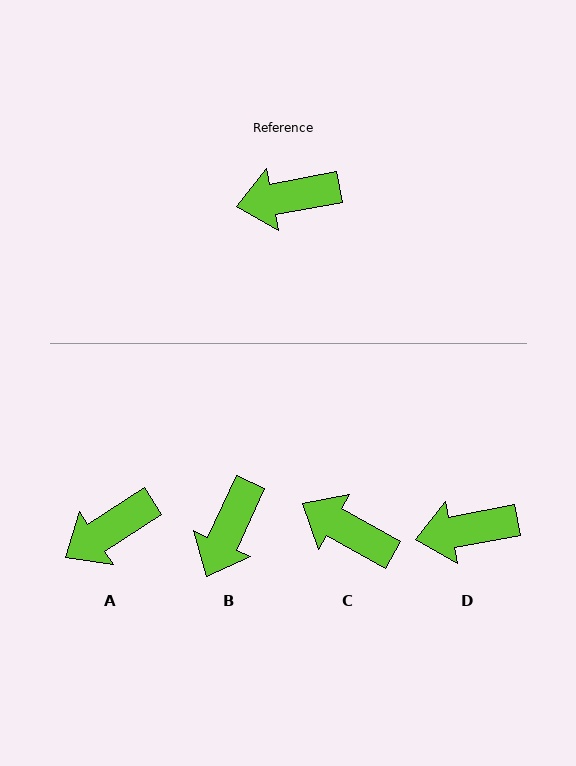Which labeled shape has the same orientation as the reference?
D.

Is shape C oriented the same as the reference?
No, it is off by about 40 degrees.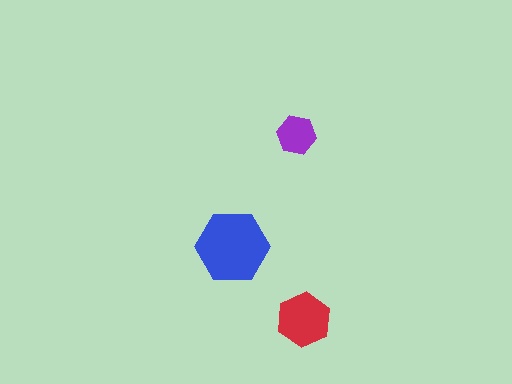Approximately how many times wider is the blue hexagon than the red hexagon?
About 1.5 times wider.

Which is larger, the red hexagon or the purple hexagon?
The red one.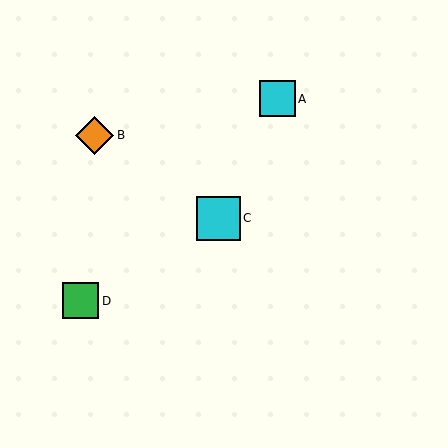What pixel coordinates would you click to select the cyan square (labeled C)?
Click at (218, 218) to select the cyan square C.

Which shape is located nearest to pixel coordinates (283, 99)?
The cyan square (labeled A) at (277, 99) is nearest to that location.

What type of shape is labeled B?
Shape B is an orange diamond.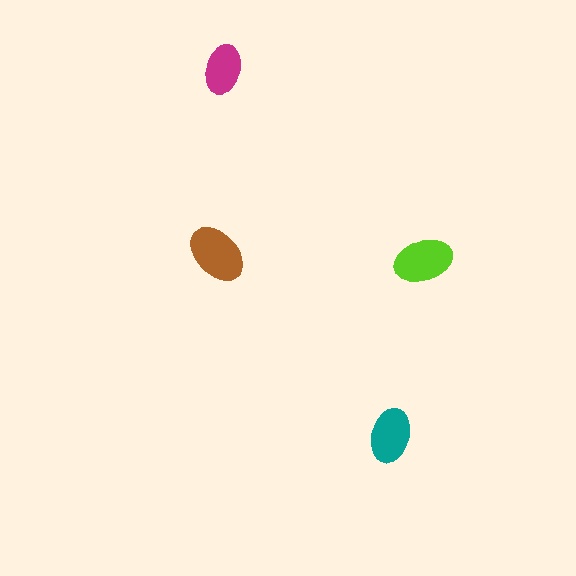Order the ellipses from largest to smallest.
the brown one, the lime one, the teal one, the magenta one.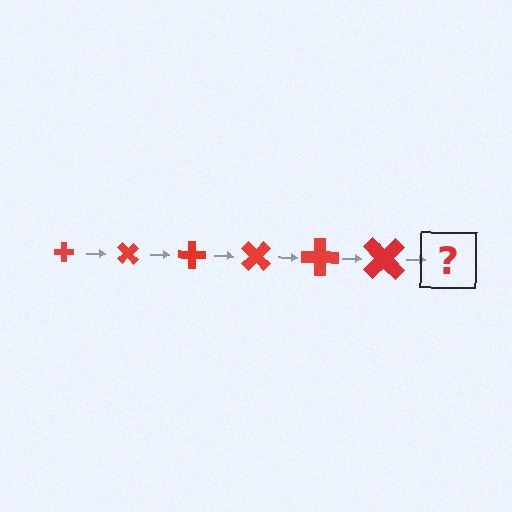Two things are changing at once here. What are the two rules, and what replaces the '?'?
The two rules are that the cross grows larger each step and it rotates 45 degrees each step. The '?' should be a cross, larger than the previous one and rotated 270 degrees from the start.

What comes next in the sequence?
The next element should be a cross, larger than the previous one and rotated 270 degrees from the start.